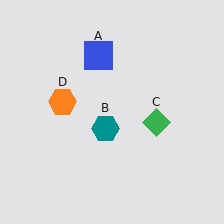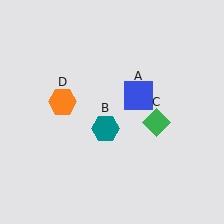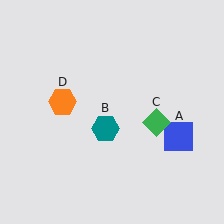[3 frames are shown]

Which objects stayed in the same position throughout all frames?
Teal hexagon (object B) and green diamond (object C) and orange hexagon (object D) remained stationary.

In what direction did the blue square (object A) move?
The blue square (object A) moved down and to the right.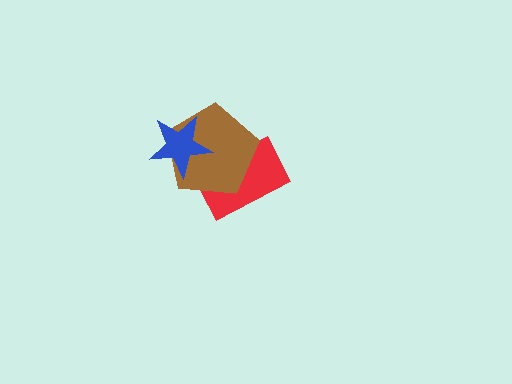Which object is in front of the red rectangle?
The brown pentagon is in front of the red rectangle.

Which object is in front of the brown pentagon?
The blue star is in front of the brown pentagon.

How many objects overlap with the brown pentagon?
2 objects overlap with the brown pentagon.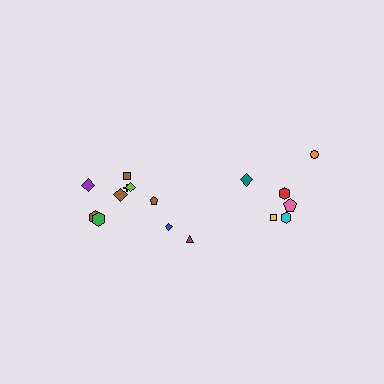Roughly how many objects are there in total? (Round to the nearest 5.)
Roughly 15 objects in total.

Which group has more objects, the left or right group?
The left group.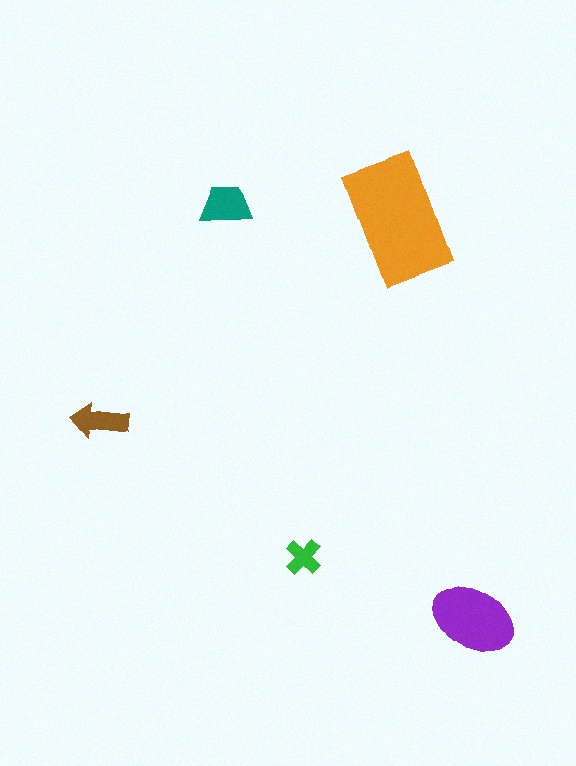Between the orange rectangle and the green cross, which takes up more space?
The orange rectangle.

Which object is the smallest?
The green cross.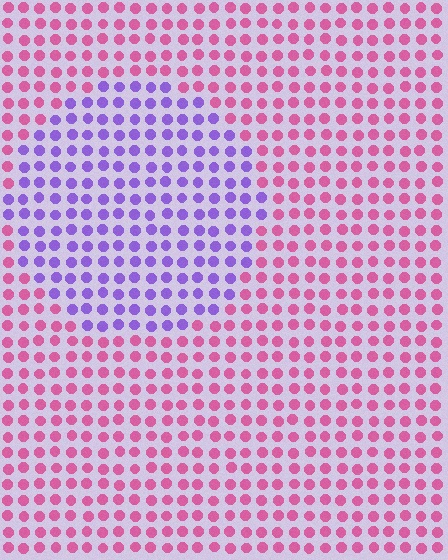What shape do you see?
I see a circle.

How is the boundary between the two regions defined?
The boundary is defined purely by a slight shift in hue (about 63 degrees). Spacing, size, and orientation are identical on both sides.